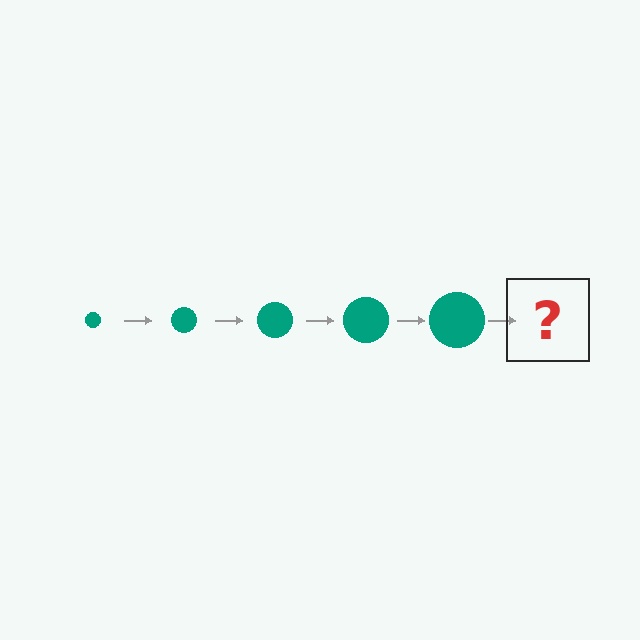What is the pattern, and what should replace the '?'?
The pattern is that the circle gets progressively larger each step. The '?' should be a teal circle, larger than the previous one.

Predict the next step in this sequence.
The next step is a teal circle, larger than the previous one.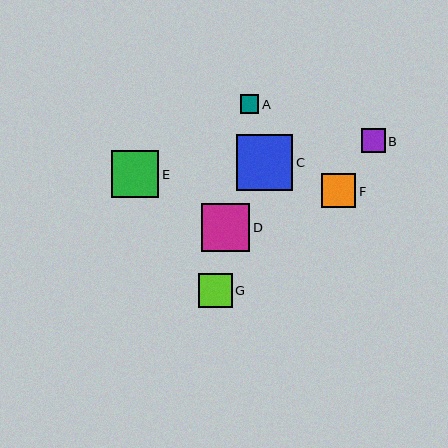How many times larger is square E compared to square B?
Square E is approximately 1.9 times the size of square B.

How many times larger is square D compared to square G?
Square D is approximately 1.4 times the size of square G.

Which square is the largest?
Square C is the largest with a size of approximately 57 pixels.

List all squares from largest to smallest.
From largest to smallest: C, D, E, G, F, B, A.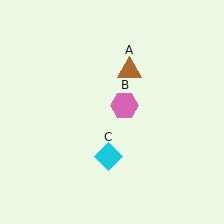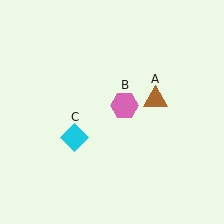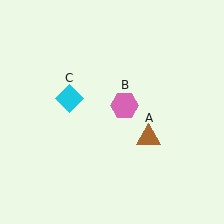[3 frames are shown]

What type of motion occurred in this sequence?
The brown triangle (object A), cyan diamond (object C) rotated clockwise around the center of the scene.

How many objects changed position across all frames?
2 objects changed position: brown triangle (object A), cyan diamond (object C).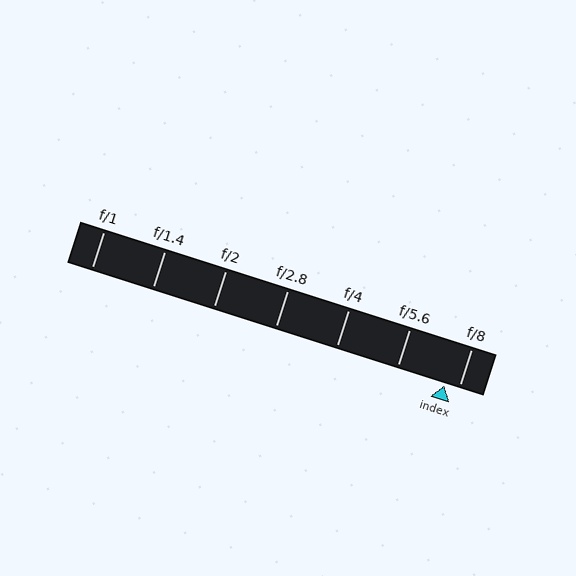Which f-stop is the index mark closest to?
The index mark is closest to f/8.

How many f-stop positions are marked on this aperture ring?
There are 7 f-stop positions marked.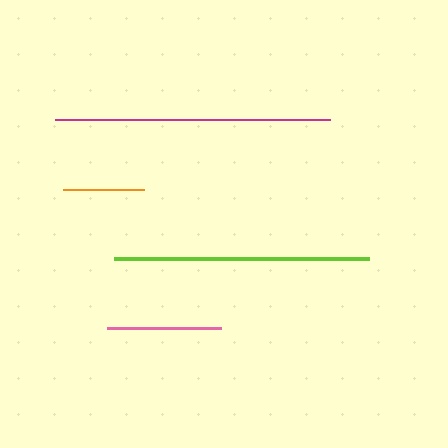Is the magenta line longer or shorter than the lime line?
The magenta line is longer than the lime line.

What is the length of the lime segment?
The lime segment is approximately 255 pixels long.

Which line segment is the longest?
The magenta line is the longest at approximately 275 pixels.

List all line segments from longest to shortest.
From longest to shortest: magenta, lime, pink, orange.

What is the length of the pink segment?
The pink segment is approximately 114 pixels long.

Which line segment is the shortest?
The orange line is the shortest at approximately 81 pixels.